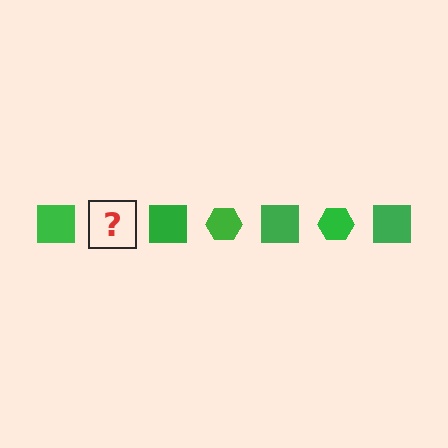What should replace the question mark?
The question mark should be replaced with a green hexagon.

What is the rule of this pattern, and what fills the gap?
The rule is that the pattern cycles through square, hexagon shapes in green. The gap should be filled with a green hexagon.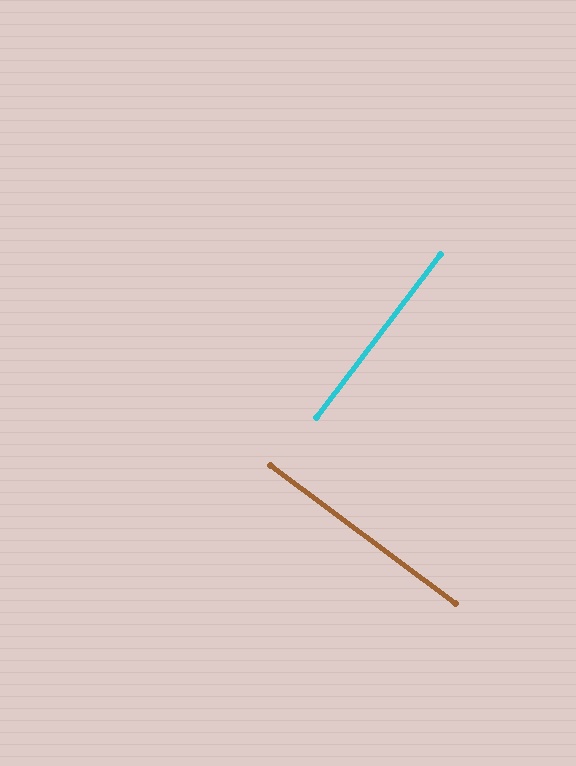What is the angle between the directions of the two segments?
Approximately 90 degrees.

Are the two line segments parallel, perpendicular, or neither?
Perpendicular — they meet at approximately 90°.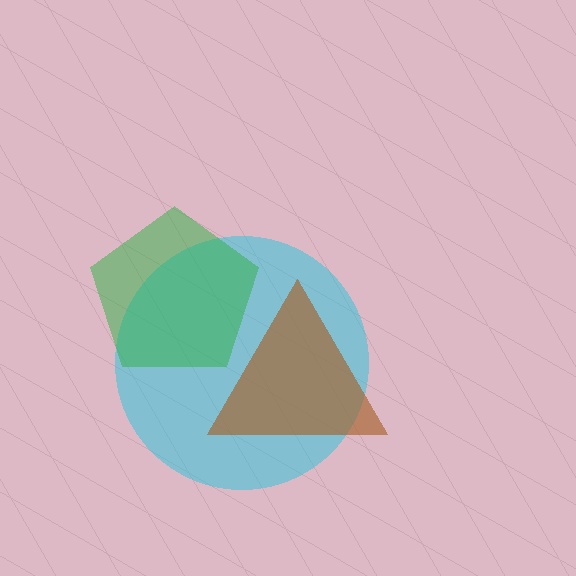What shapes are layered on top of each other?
The layered shapes are: a cyan circle, a brown triangle, a green pentagon.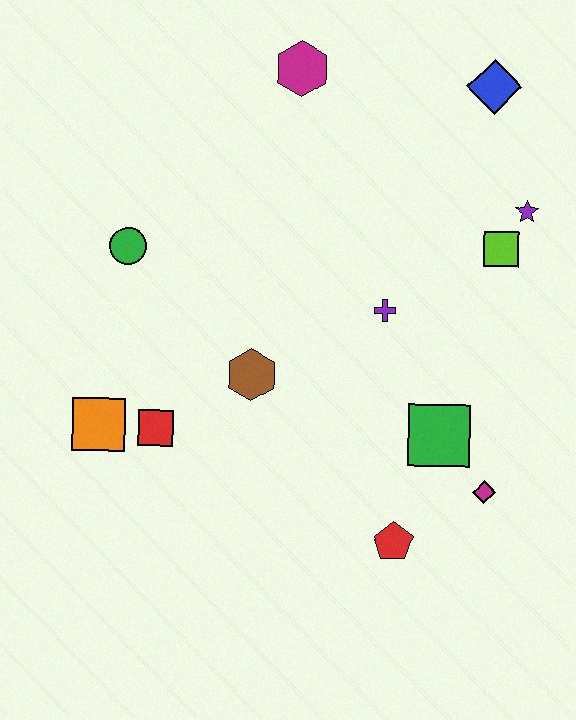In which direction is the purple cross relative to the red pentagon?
The purple cross is above the red pentagon.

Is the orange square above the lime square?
No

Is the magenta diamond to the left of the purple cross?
No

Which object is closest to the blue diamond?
The purple star is closest to the blue diamond.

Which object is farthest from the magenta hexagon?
The red pentagon is farthest from the magenta hexagon.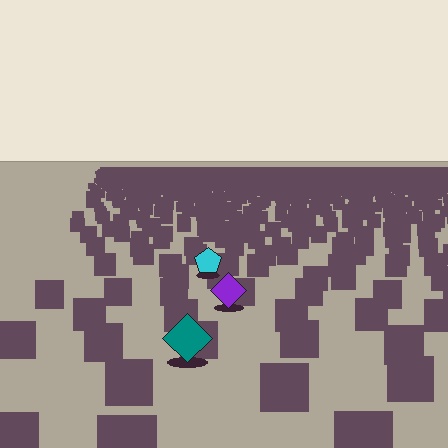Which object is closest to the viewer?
The teal diamond is closest. The texture marks near it are larger and more spread out.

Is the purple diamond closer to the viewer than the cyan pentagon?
Yes. The purple diamond is closer — you can tell from the texture gradient: the ground texture is coarser near it.